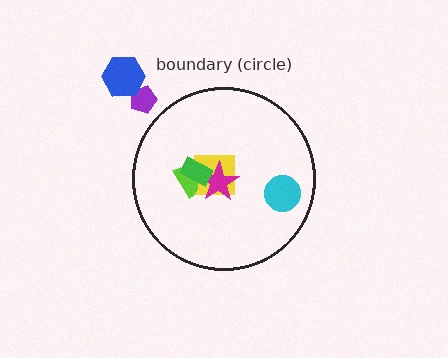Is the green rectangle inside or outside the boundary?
Inside.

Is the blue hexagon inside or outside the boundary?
Outside.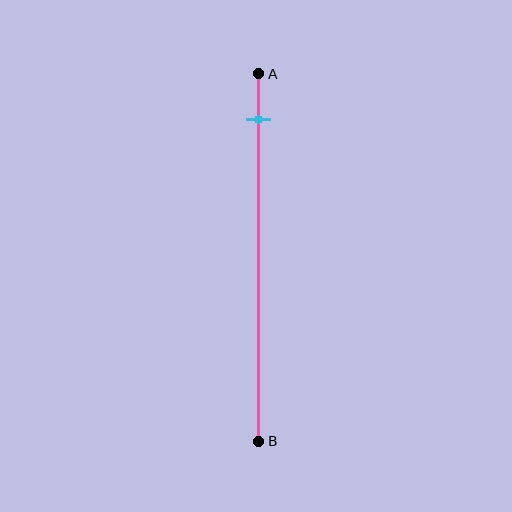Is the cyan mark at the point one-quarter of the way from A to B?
No, the mark is at about 10% from A, not at the 25% one-quarter point.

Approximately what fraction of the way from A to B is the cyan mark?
The cyan mark is approximately 10% of the way from A to B.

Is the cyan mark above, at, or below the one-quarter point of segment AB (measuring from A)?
The cyan mark is above the one-quarter point of segment AB.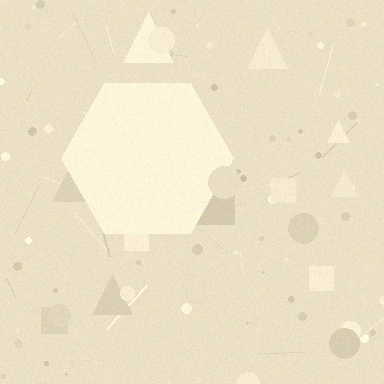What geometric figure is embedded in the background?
A hexagon is embedded in the background.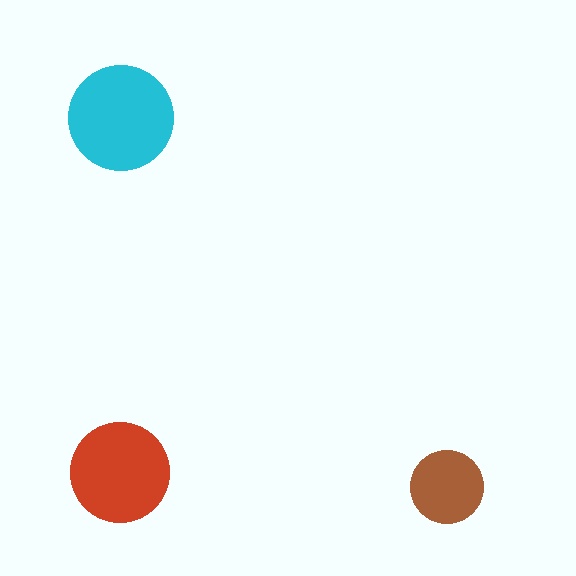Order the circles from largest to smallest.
the cyan one, the red one, the brown one.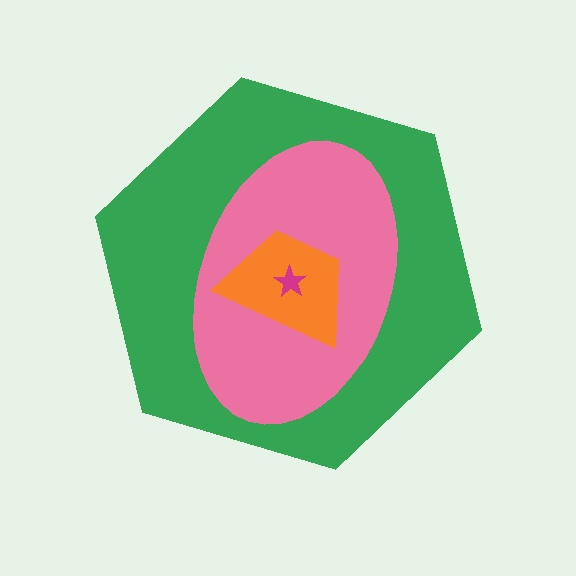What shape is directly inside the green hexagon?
The pink ellipse.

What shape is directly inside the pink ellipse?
The orange trapezoid.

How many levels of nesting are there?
4.